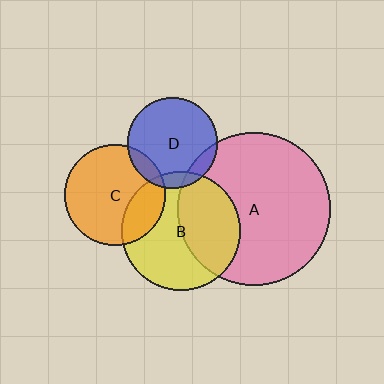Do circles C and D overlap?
Yes.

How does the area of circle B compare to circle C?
Approximately 1.4 times.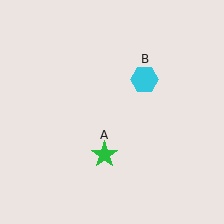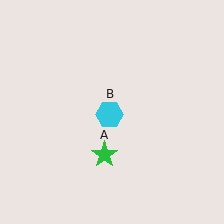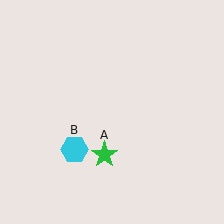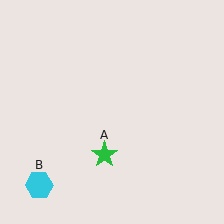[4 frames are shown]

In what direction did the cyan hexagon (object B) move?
The cyan hexagon (object B) moved down and to the left.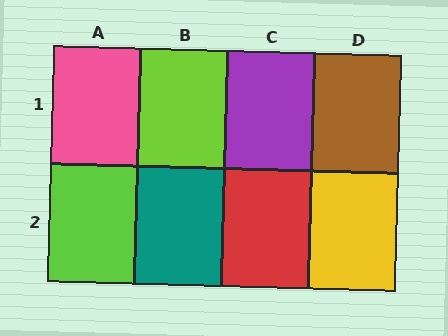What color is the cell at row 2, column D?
Yellow.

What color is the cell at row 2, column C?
Red.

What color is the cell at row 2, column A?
Lime.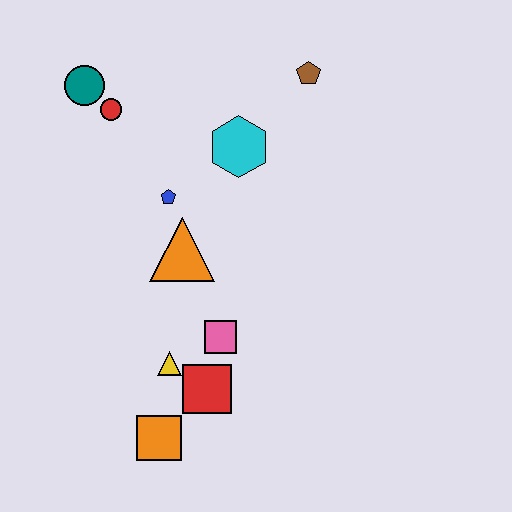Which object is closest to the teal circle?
The red circle is closest to the teal circle.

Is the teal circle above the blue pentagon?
Yes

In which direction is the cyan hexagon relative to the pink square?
The cyan hexagon is above the pink square.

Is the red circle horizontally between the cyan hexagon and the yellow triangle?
No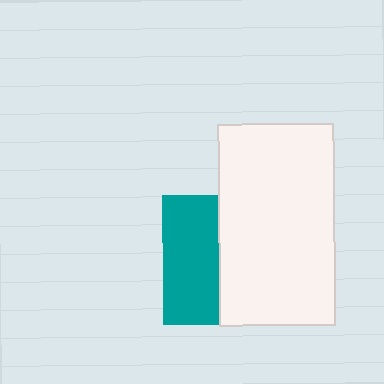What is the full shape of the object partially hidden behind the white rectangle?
The partially hidden object is a teal square.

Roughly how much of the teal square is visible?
A small part of it is visible (roughly 43%).